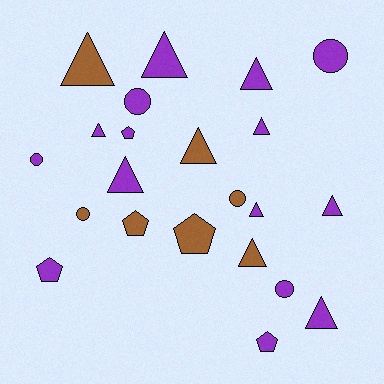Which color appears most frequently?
Purple, with 15 objects.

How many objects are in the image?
There are 22 objects.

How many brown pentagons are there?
There are 2 brown pentagons.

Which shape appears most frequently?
Triangle, with 11 objects.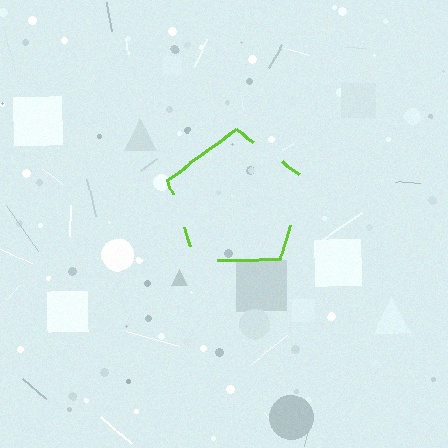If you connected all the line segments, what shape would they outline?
They would outline a pentagon.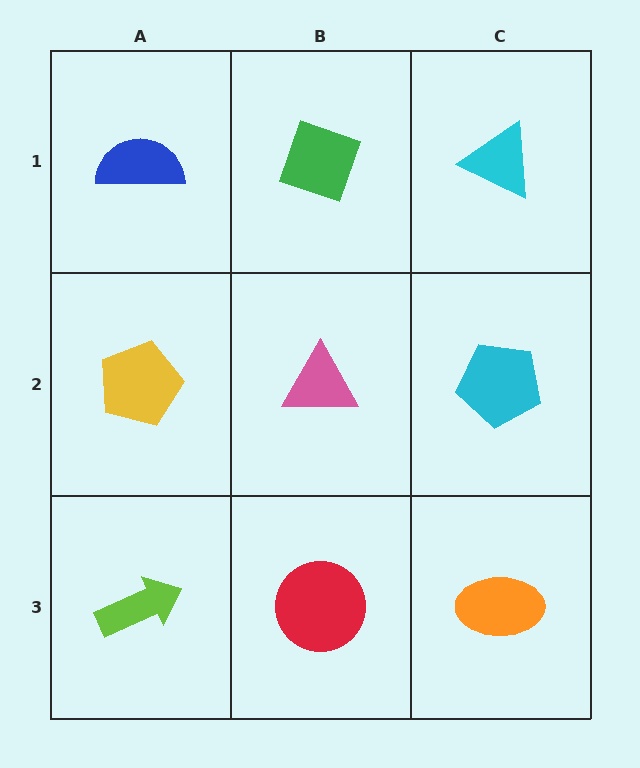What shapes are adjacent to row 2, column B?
A green diamond (row 1, column B), a red circle (row 3, column B), a yellow pentagon (row 2, column A), a cyan pentagon (row 2, column C).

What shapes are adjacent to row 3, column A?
A yellow pentagon (row 2, column A), a red circle (row 3, column B).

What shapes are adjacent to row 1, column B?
A pink triangle (row 2, column B), a blue semicircle (row 1, column A), a cyan triangle (row 1, column C).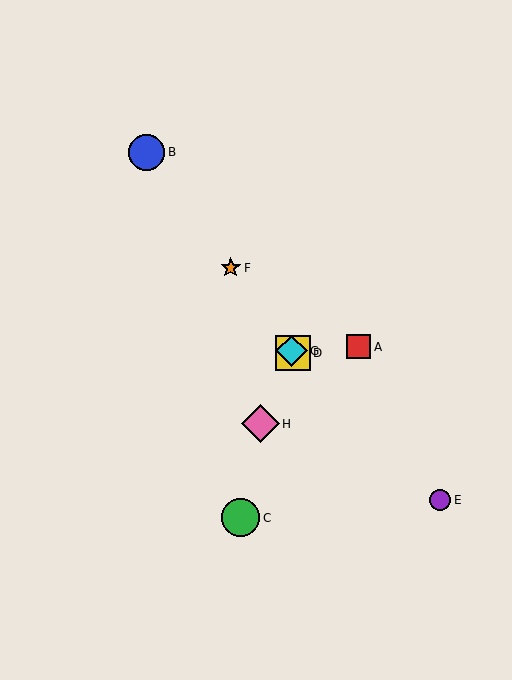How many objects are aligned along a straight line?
4 objects (B, D, F, G) are aligned along a straight line.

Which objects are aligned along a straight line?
Objects B, D, F, G are aligned along a straight line.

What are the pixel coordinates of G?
Object G is at (291, 351).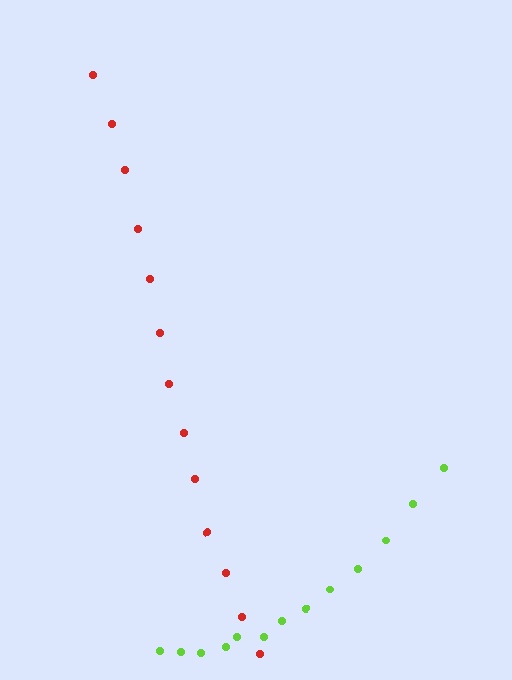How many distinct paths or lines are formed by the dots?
There are 2 distinct paths.